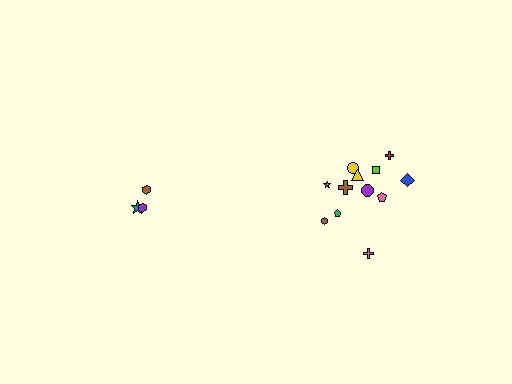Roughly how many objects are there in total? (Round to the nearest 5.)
Roughly 15 objects in total.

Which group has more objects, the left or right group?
The right group.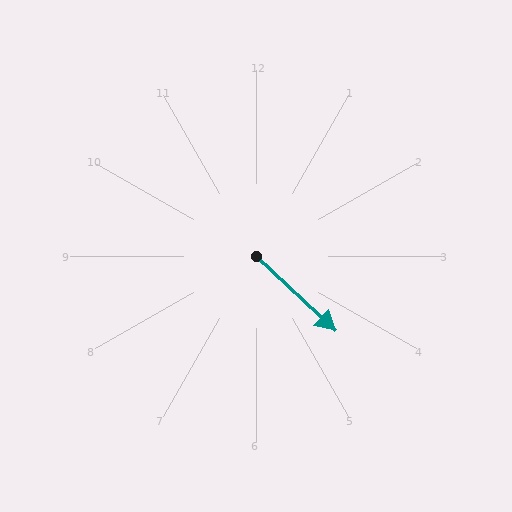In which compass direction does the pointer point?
Southeast.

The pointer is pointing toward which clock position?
Roughly 4 o'clock.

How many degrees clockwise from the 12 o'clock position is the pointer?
Approximately 133 degrees.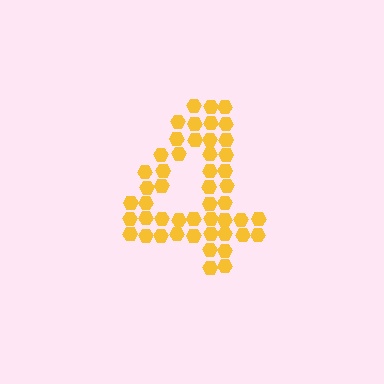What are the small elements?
The small elements are hexagons.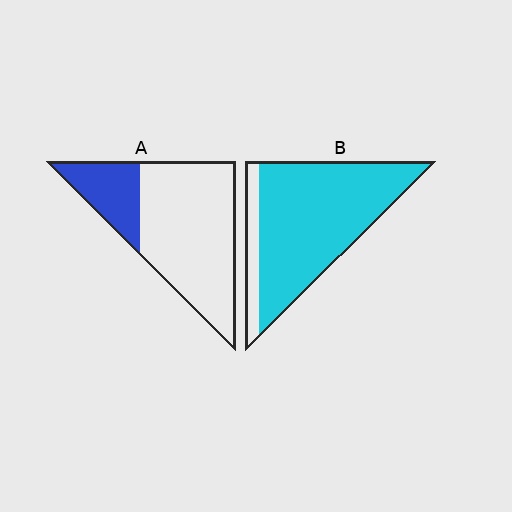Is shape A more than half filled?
No.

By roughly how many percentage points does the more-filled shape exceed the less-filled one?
By roughly 60 percentage points (B over A).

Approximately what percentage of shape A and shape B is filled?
A is approximately 25% and B is approximately 85%.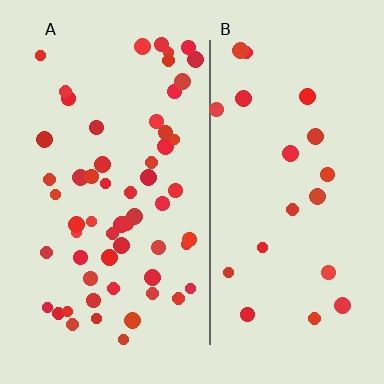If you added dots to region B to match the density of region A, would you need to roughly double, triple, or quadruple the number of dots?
Approximately triple.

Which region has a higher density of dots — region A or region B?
A (the left).